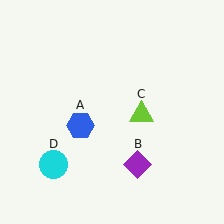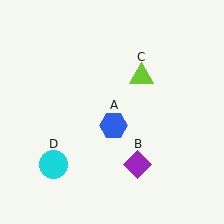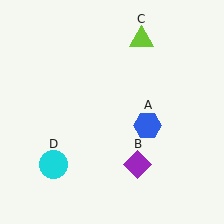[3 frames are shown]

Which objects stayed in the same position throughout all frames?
Purple diamond (object B) and cyan circle (object D) remained stationary.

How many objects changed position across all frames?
2 objects changed position: blue hexagon (object A), lime triangle (object C).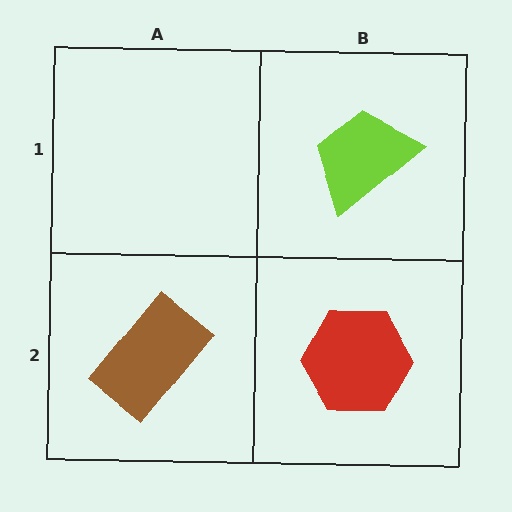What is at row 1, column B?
A lime trapezoid.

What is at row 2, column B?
A red hexagon.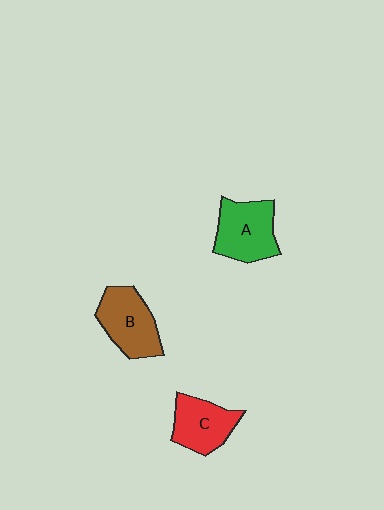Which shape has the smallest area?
Shape C (red).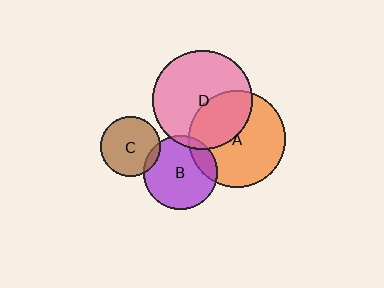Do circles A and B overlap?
Yes.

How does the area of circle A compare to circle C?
Approximately 2.6 times.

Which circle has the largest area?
Circle D (pink).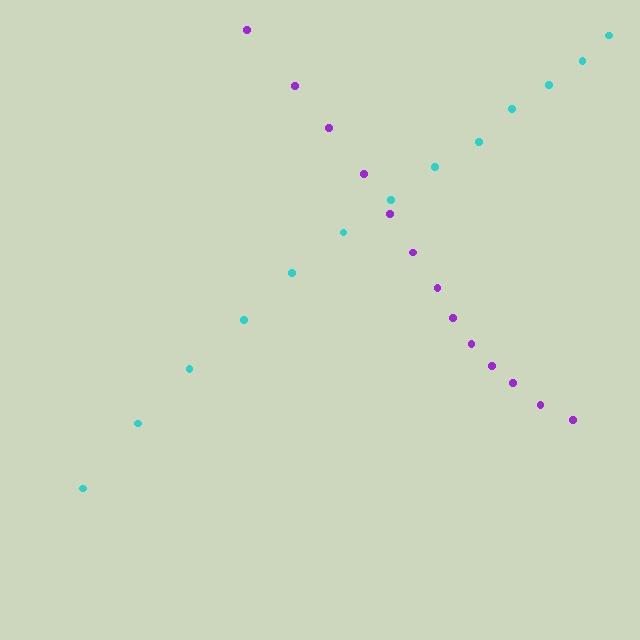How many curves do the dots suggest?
There are 2 distinct paths.